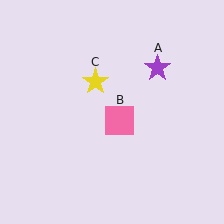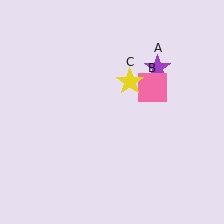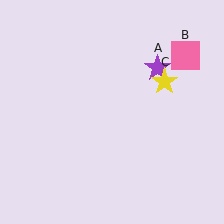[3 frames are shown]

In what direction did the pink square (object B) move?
The pink square (object B) moved up and to the right.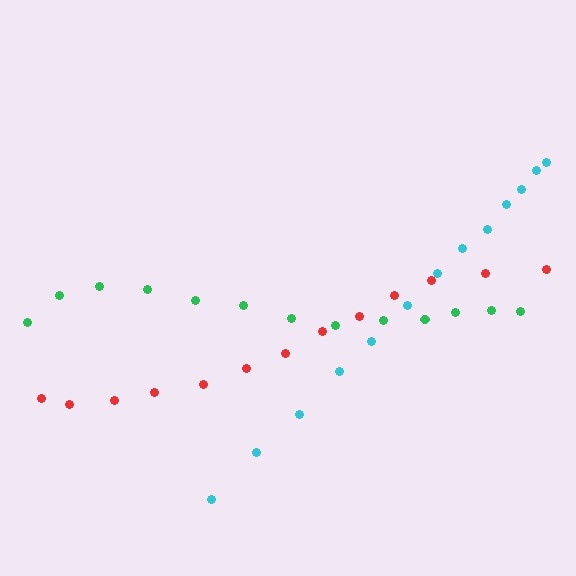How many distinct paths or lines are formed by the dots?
There are 3 distinct paths.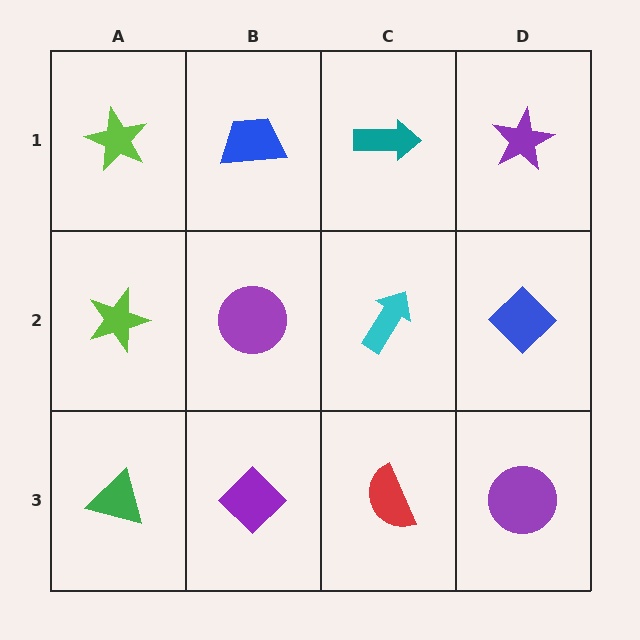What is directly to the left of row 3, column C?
A purple diamond.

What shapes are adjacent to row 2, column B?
A blue trapezoid (row 1, column B), a purple diamond (row 3, column B), a lime star (row 2, column A), a cyan arrow (row 2, column C).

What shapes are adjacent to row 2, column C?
A teal arrow (row 1, column C), a red semicircle (row 3, column C), a purple circle (row 2, column B), a blue diamond (row 2, column D).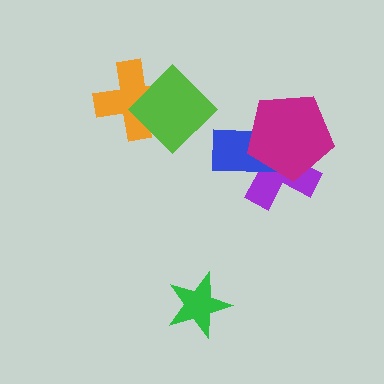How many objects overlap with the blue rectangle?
2 objects overlap with the blue rectangle.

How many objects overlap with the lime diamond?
1 object overlaps with the lime diamond.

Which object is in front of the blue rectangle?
The magenta pentagon is in front of the blue rectangle.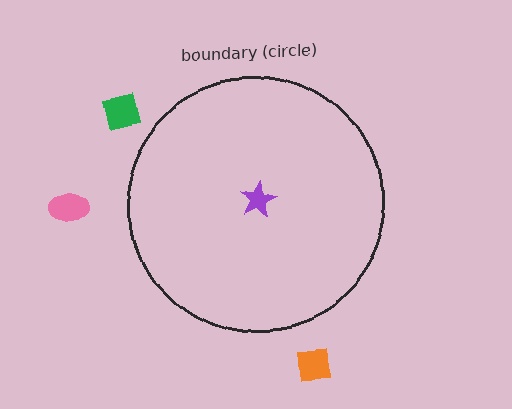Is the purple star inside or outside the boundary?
Inside.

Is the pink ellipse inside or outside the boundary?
Outside.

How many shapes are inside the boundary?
1 inside, 3 outside.